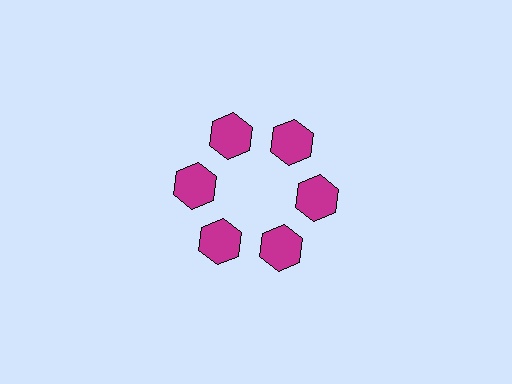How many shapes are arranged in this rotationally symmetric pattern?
There are 6 shapes, arranged in 6 groups of 1.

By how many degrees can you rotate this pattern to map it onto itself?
The pattern maps onto itself every 60 degrees of rotation.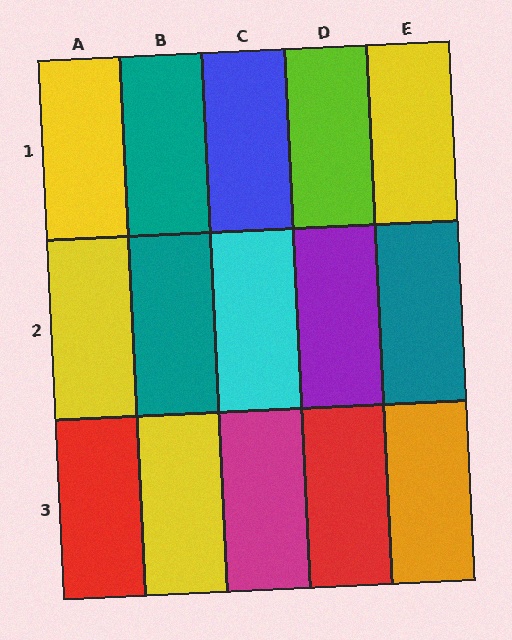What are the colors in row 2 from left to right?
Yellow, teal, cyan, purple, teal.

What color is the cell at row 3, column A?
Red.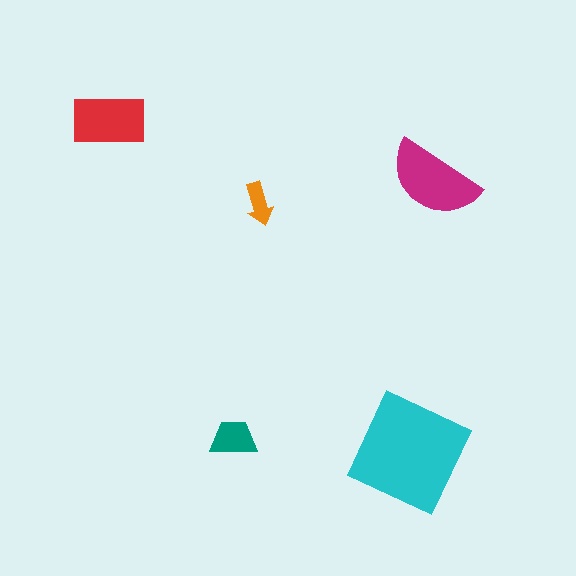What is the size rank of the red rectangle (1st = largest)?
3rd.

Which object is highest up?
The red rectangle is topmost.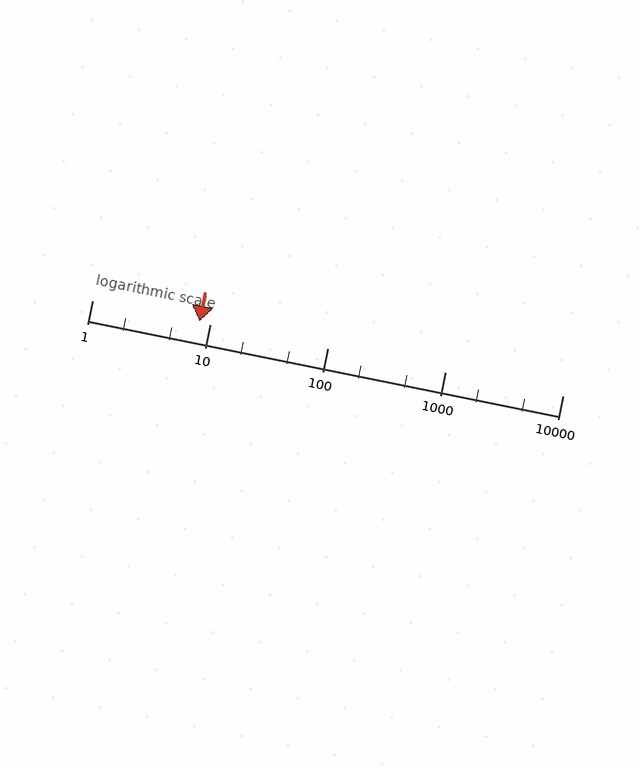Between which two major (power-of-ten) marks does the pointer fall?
The pointer is between 1 and 10.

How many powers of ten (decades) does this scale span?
The scale spans 4 decades, from 1 to 10000.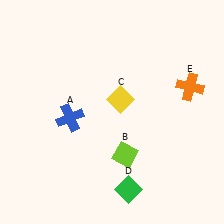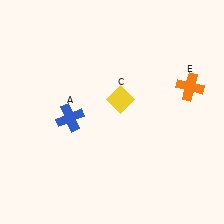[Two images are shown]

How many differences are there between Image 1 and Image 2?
There are 2 differences between the two images.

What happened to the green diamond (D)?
The green diamond (D) was removed in Image 2. It was in the bottom-right area of Image 1.